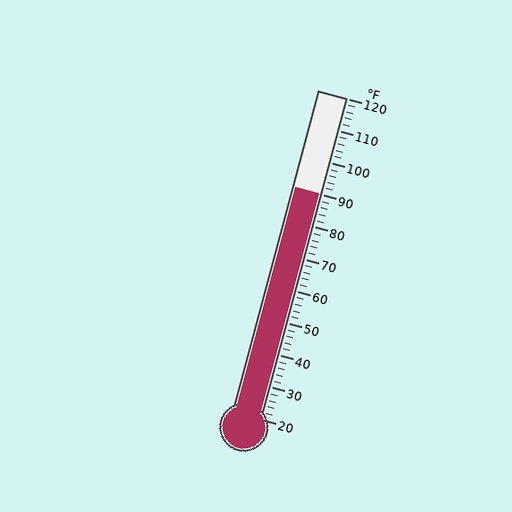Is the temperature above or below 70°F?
The temperature is above 70°F.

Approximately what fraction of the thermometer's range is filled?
The thermometer is filled to approximately 70% of its range.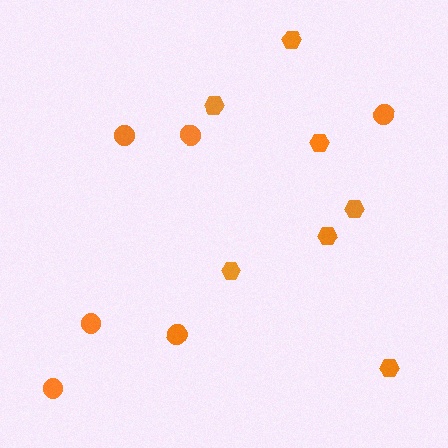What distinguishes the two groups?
There are 2 groups: one group of circles (6) and one group of hexagons (7).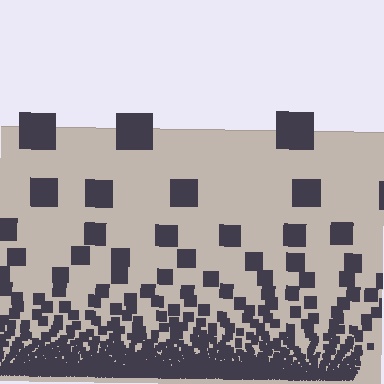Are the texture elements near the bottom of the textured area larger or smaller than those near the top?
Smaller. The gradient is inverted — elements near the bottom are smaller and denser.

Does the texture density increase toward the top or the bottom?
Density increases toward the bottom.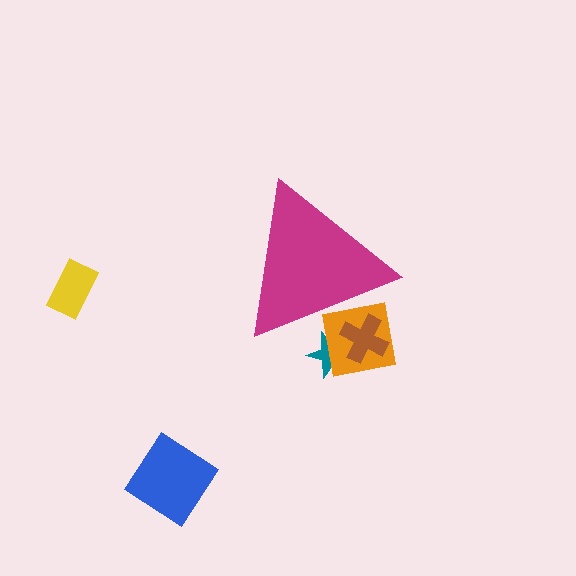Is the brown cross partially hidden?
Yes, the brown cross is partially hidden behind the magenta triangle.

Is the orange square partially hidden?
Yes, the orange square is partially hidden behind the magenta triangle.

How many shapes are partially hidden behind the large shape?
3 shapes are partially hidden.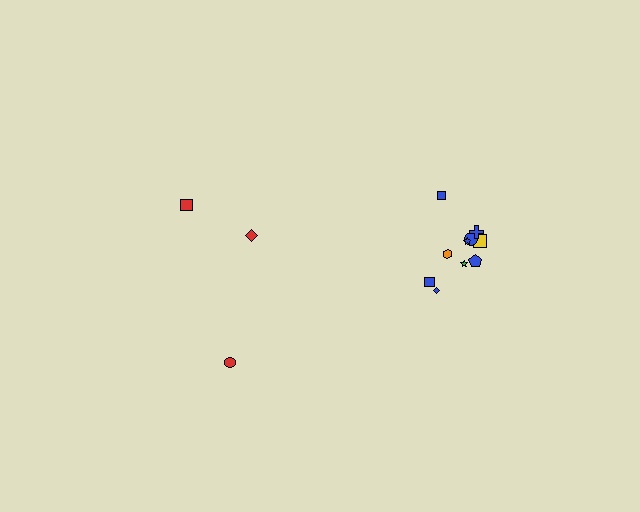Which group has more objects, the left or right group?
The right group.